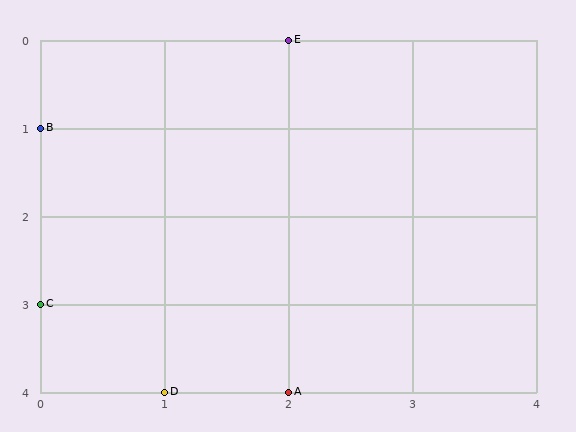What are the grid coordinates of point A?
Point A is at grid coordinates (2, 4).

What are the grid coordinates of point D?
Point D is at grid coordinates (1, 4).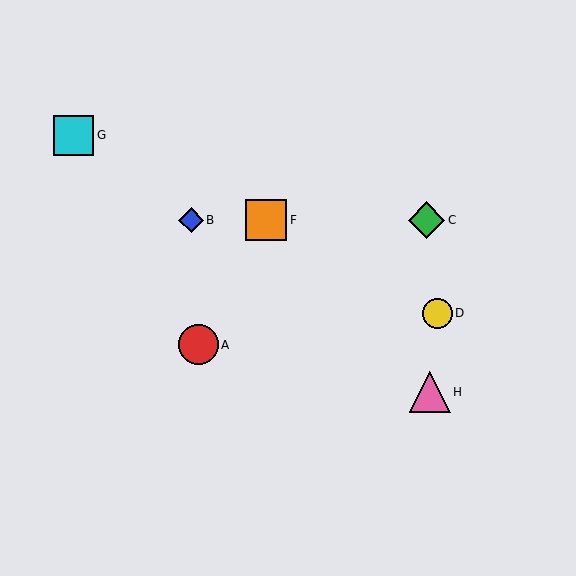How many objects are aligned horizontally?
4 objects (B, C, E, F) are aligned horizontally.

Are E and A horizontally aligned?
No, E is at y≈220 and A is at y≈345.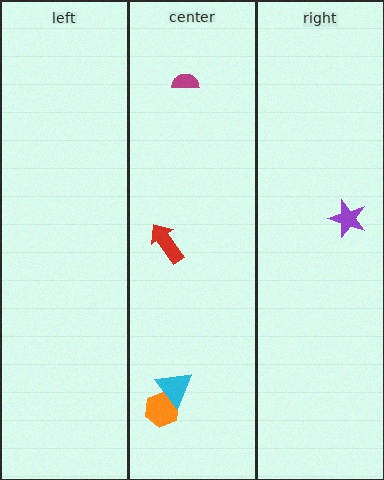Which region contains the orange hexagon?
The center region.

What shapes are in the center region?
The red arrow, the magenta semicircle, the orange hexagon, the cyan triangle.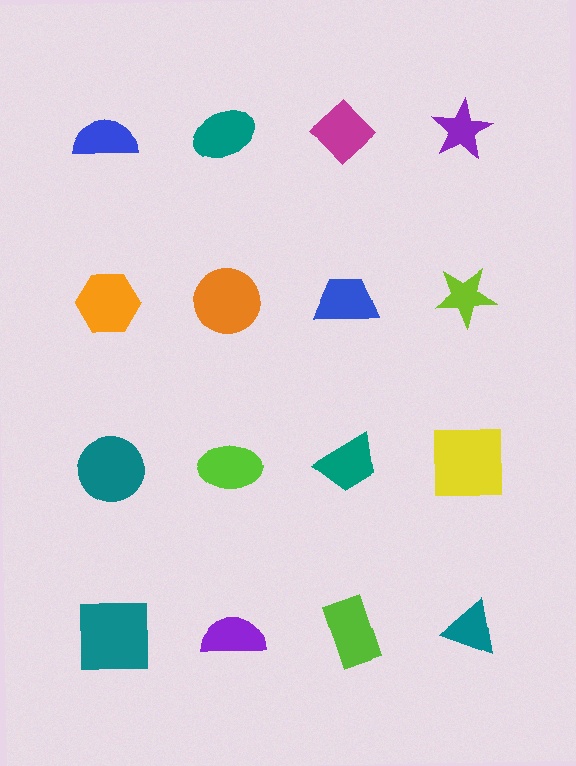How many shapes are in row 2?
4 shapes.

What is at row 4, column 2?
A purple semicircle.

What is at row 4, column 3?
A lime rectangle.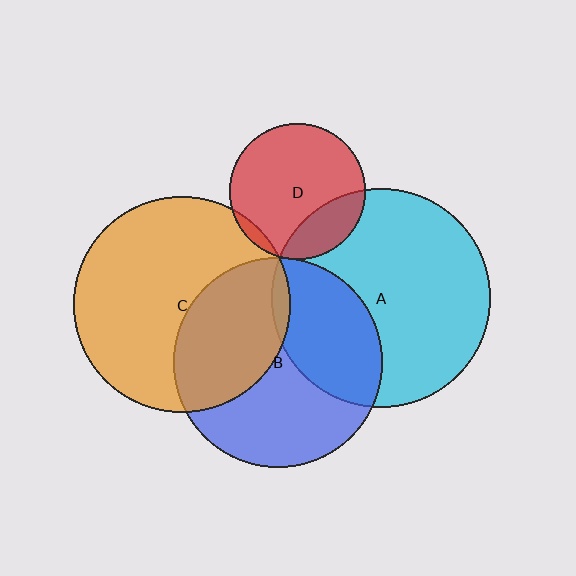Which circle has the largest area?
Circle A (cyan).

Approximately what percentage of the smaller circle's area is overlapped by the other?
Approximately 35%.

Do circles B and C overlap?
Yes.